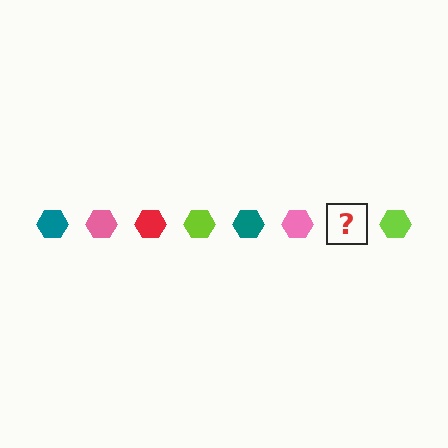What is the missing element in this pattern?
The missing element is a red hexagon.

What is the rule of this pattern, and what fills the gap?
The rule is that the pattern cycles through teal, pink, red, lime hexagons. The gap should be filled with a red hexagon.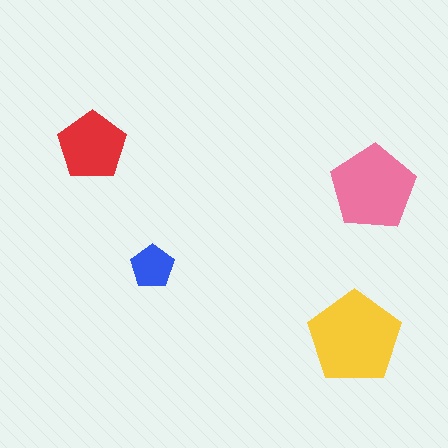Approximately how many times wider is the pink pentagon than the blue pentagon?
About 2 times wider.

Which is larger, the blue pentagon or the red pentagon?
The red one.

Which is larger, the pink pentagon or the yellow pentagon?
The yellow one.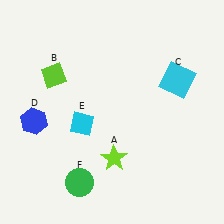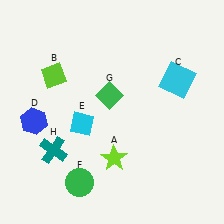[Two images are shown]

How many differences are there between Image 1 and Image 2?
There are 2 differences between the two images.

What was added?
A green diamond (G), a teal cross (H) were added in Image 2.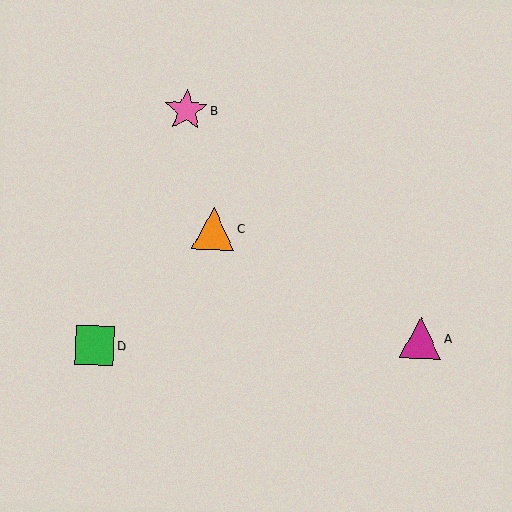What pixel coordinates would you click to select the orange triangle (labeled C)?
Click at (213, 229) to select the orange triangle C.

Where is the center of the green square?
The center of the green square is at (95, 345).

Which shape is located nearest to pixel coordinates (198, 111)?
The pink star (labeled B) at (186, 110) is nearest to that location.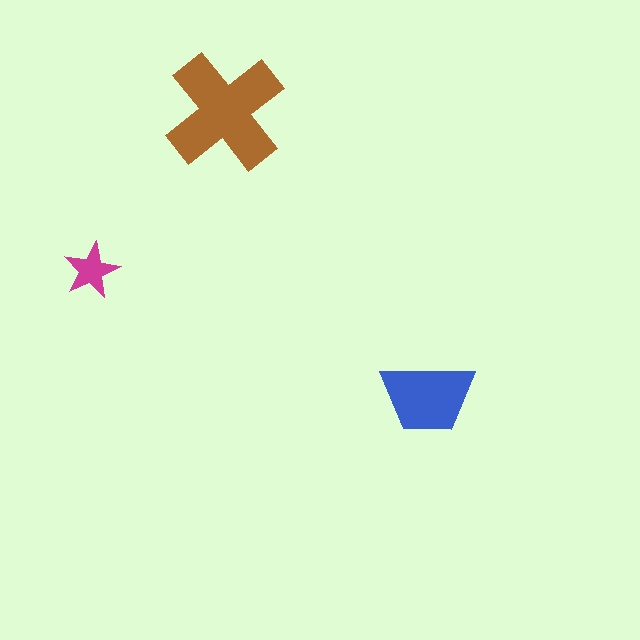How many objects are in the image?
There are 3 objects in the image.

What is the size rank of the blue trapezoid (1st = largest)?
2nd.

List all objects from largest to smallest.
The brown cross, the blue trapezoid, the magenta star.